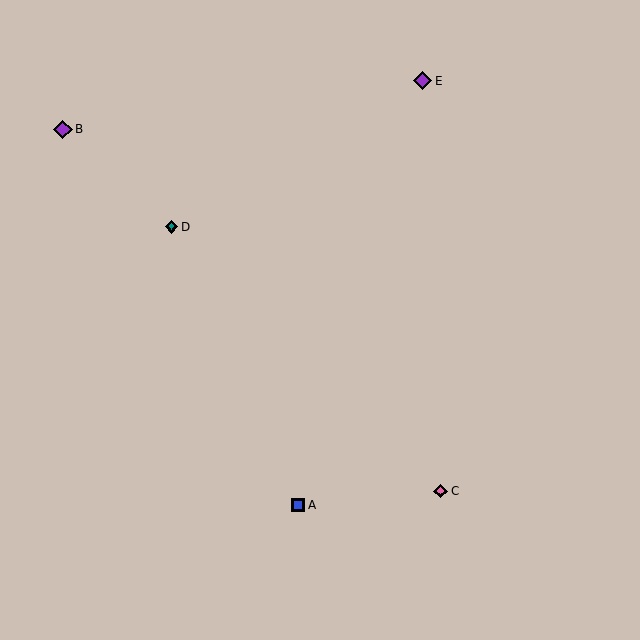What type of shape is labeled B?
Shape B is a purple diamond.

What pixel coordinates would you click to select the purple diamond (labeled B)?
Click at (63, 129) to select the purple diamond B.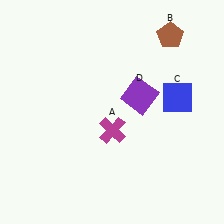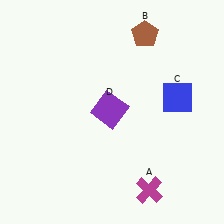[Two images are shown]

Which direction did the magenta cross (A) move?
The magenta cross (A) moved down.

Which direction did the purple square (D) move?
The purple square (D) moved left.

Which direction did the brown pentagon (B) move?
The brown pentagon (B) moved left.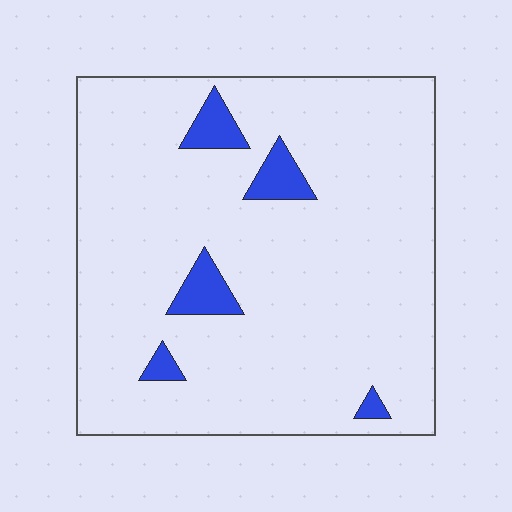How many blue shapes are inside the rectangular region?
5.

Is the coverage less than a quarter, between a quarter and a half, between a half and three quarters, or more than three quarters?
Less than a quarter.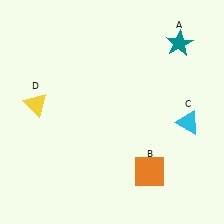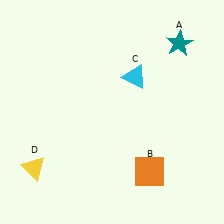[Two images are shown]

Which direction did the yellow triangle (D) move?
The yellow triangle (D) moved down.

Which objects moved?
The objects that moved are: the cyan triangle (C), the yellow triangle (D).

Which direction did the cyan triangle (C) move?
The cyan triangle (C) moved left.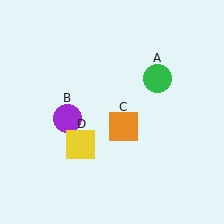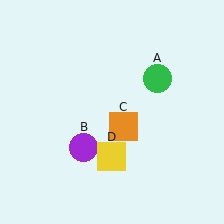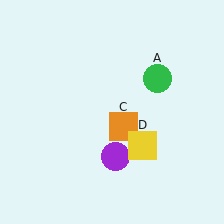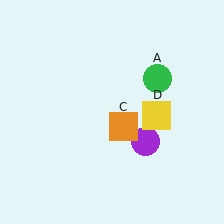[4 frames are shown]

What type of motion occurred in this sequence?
The purple circle (object B), yellow square (object D) rotated counterclockwise around the center of the scene.